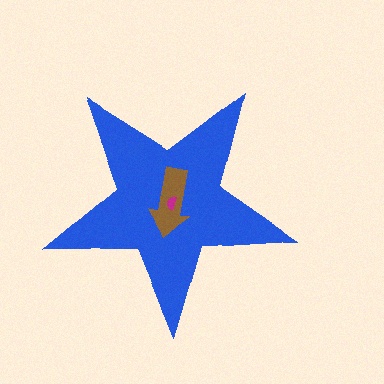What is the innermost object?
The magenta semicircle.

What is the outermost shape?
The blue star.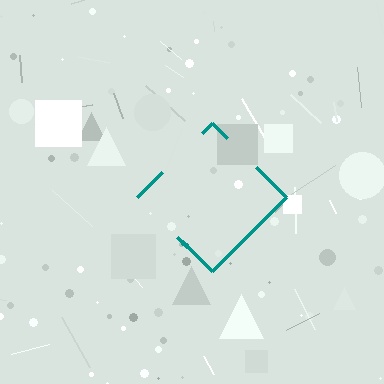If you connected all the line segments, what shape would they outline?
They would outline a diamond.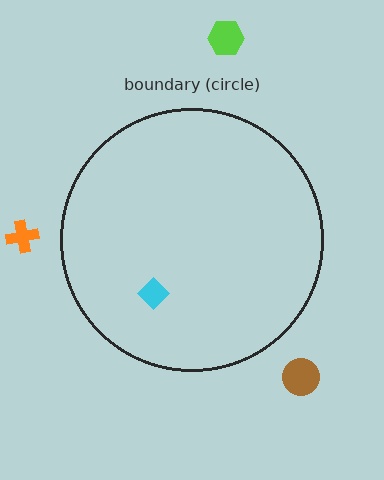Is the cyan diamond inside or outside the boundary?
Inside.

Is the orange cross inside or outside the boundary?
Outside.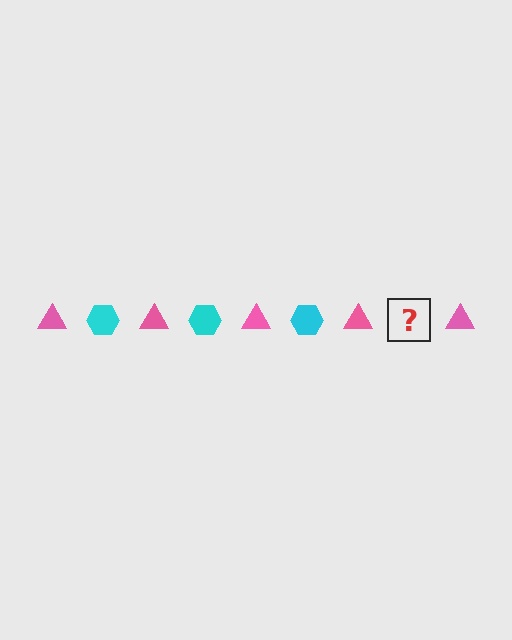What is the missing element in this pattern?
The missing element is a cyan hexagon.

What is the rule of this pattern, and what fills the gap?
The rule is that the pattern alternates between pink triangle and cyan hexagon. The gap should be filled with a cyan hexagon.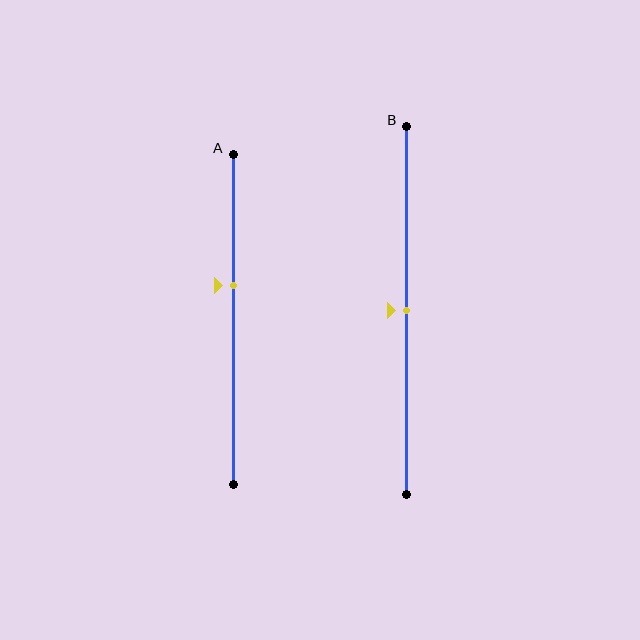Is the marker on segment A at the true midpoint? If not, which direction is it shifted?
No, the marker on segment A is shifted upward by about 10% of the segment length.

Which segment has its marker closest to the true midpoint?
Segment B has its marker closest to the true midpoint.